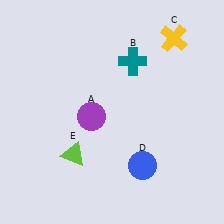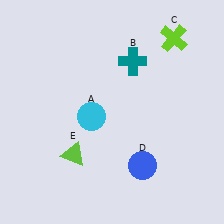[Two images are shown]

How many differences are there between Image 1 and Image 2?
There are 2 differences between the two images.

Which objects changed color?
A changed from purple to cyan. C changed from yellow to lime.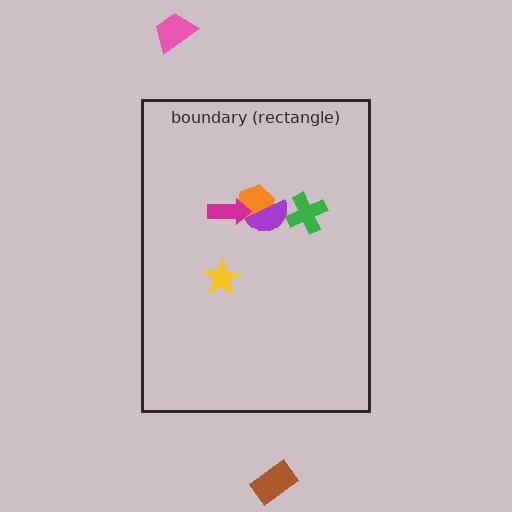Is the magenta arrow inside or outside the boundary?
Inside.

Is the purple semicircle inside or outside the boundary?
Inside.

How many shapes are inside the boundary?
5 inside, 2 outside.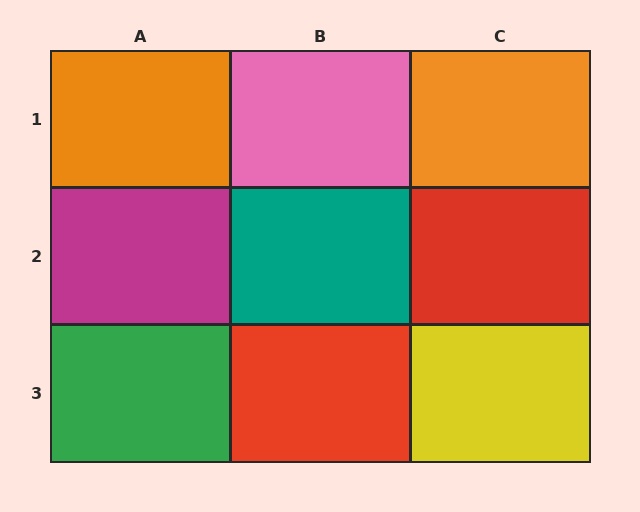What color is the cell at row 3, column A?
Green.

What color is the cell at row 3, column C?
Yellow.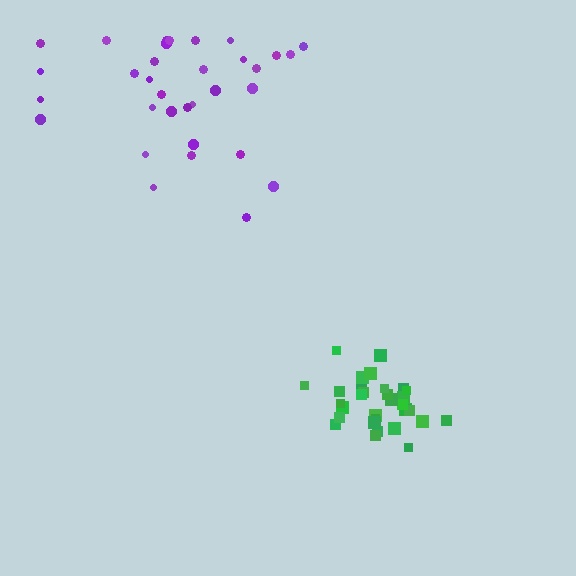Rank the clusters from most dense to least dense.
green, purple.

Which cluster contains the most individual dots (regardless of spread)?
Purple (34).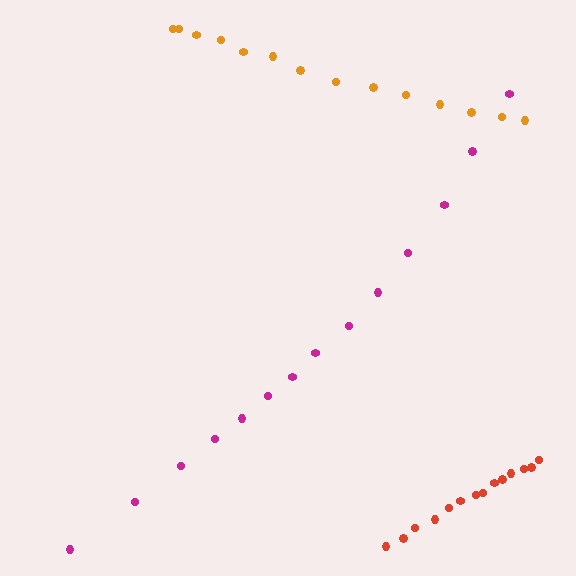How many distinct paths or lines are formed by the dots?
There are 3 distinct paths.